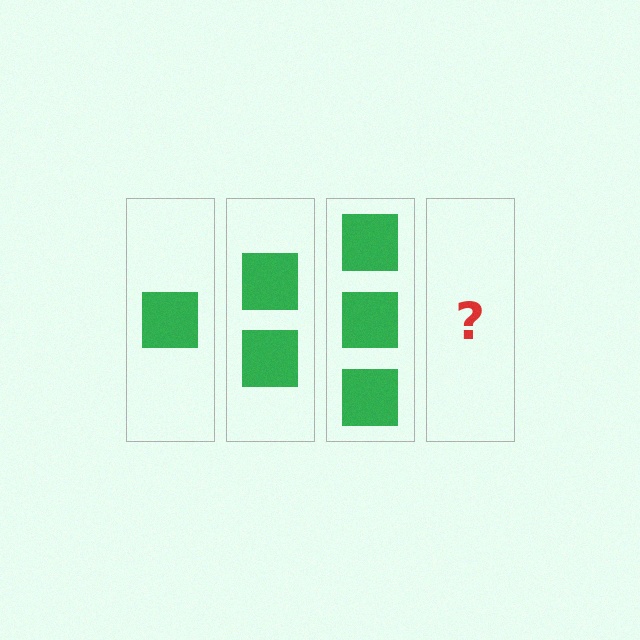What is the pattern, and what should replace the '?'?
The pattern is that each step adds one more square. The '?' should be 4 squares.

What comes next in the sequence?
The next element should be 4 squares.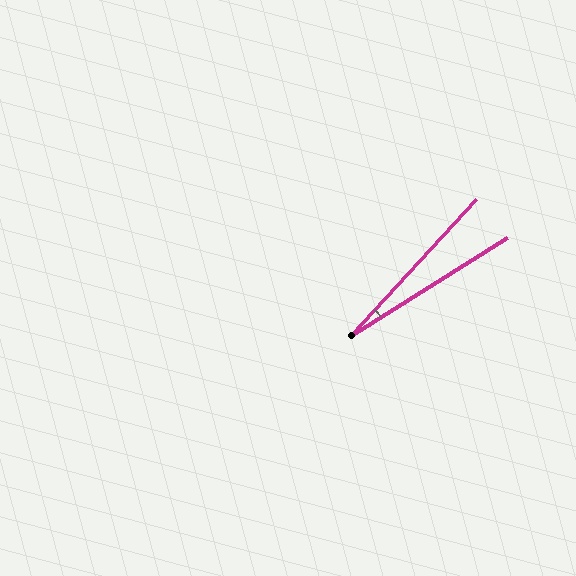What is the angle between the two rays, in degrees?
Approximately 15 degrees.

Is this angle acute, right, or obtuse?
It is acute.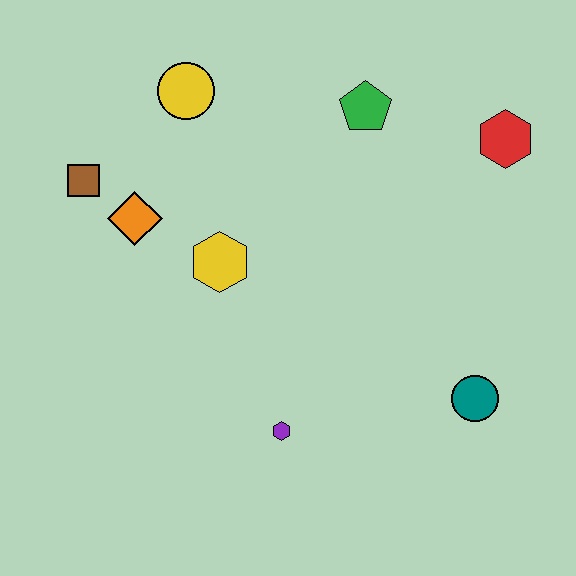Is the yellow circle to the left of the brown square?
No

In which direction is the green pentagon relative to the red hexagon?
The green pentagon is to the left of the red hexagon.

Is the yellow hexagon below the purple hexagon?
No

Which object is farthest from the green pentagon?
The purple hexagon is farthest from the green pentagon.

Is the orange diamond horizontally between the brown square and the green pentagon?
Yes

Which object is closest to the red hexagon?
The green pentagon is closest to the red hexagon.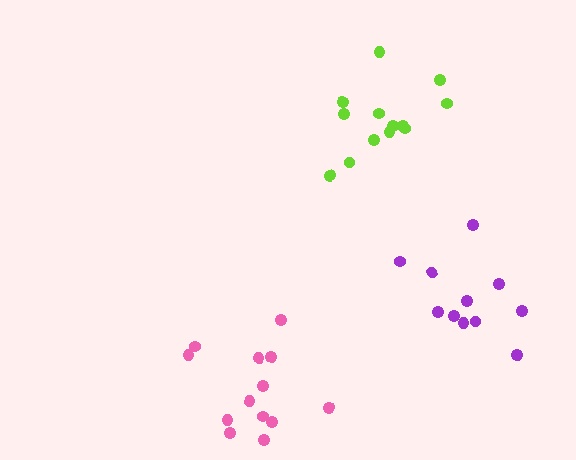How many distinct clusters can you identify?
There are 3 distinct clusters.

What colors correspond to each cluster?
The clusters are colored: pink, purple, lime.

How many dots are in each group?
Group 1: 13 dots, Group 2: 11 dots, Group 3: 13 dots (37 total).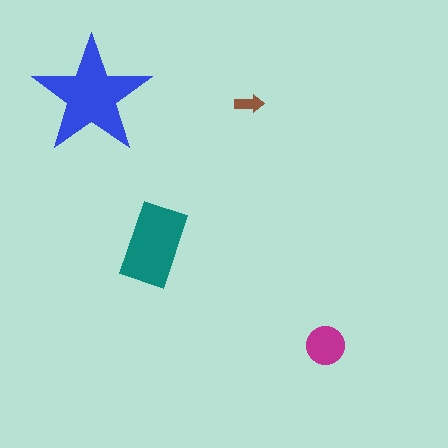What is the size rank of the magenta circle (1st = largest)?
3rd.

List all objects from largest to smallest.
The blue star, the teal rectangle, the magenta circle, the brown arrow.